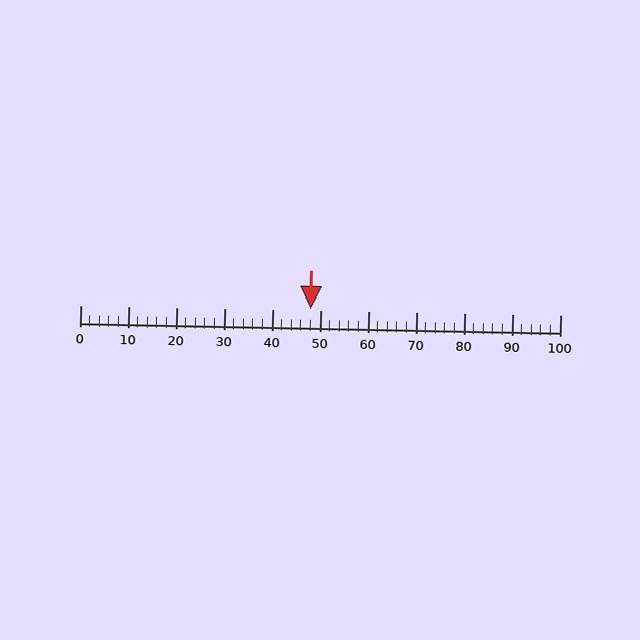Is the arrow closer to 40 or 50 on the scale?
The arrow is closer to 50.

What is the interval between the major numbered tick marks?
The major tick marks are spaced 10 units apart.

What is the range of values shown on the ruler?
The ruler shows values from 0 to 100.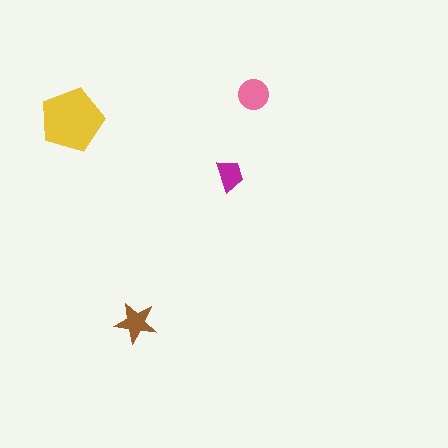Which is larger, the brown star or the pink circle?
The pink circle.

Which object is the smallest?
The magenta trapezoid.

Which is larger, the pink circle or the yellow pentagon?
The yellow pentagon.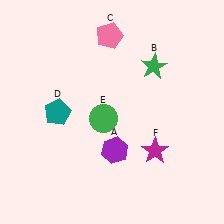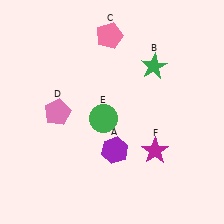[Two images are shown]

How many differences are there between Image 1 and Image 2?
There is 1 difference between the two images.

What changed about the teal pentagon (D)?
In Image 1, D is teal. In Image 2, it changed to pink.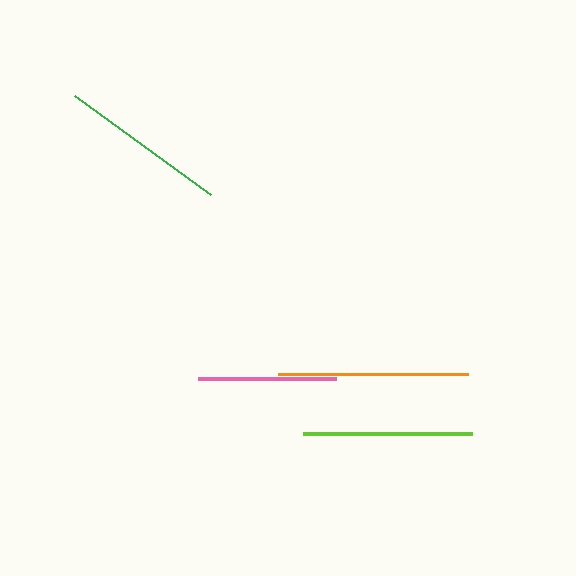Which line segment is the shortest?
The pink line is the shortest at approximately 138 pixels.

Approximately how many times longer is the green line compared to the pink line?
The green line is approximately 1.2 times the length of the pink line.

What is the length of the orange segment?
The orange segment is approximately 190 pixels long.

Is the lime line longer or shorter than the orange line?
The orange line is longer than the lime line.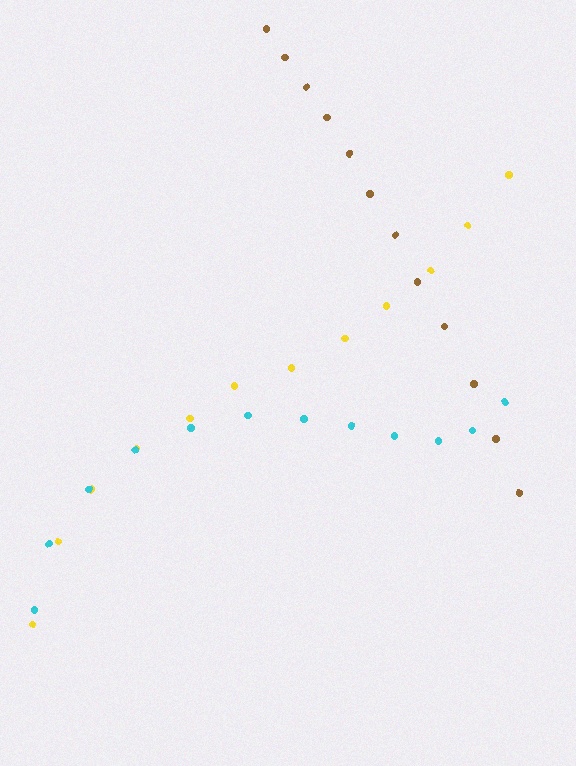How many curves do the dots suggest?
There are 3 distinct paths.